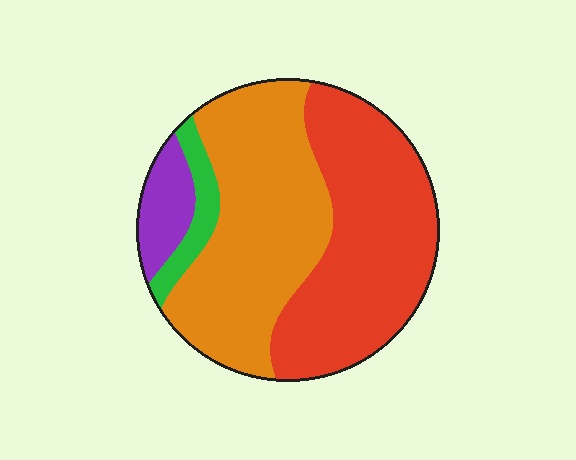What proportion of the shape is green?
Green covers 6% of the shape.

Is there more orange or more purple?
Orange.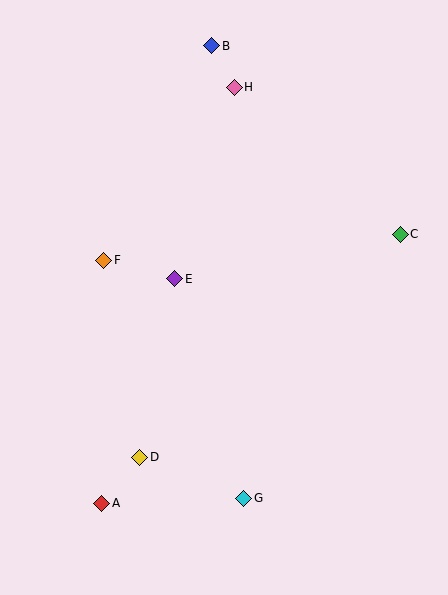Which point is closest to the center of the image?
Point E at (175, 279) is closest to the center.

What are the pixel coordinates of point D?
Point D is at (140, 457).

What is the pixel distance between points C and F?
The distance between C and F is 297 pixels.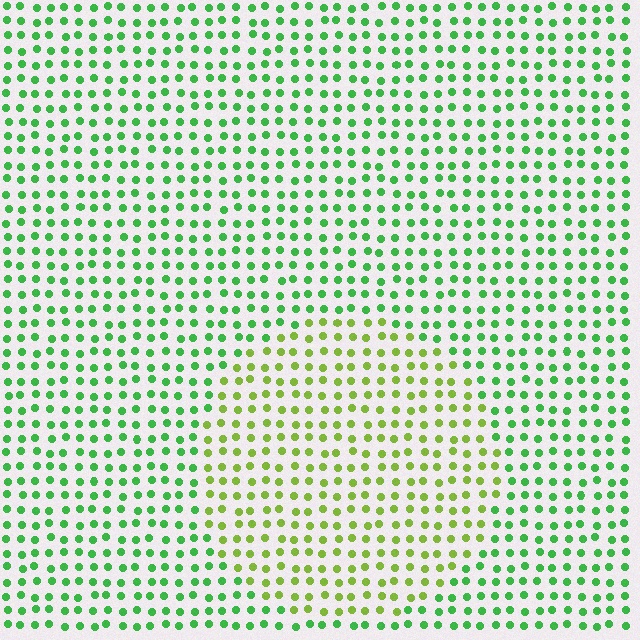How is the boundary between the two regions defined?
The boundary is defined purely by a slight shift in hue (about 38 degrees). Spacing, size, and orientation are identical on both sides.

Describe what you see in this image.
The image is filled with small green elements in a uniform arrangement. A circle-shaped region is visible where the elements are tinted to a slightly different hue, forming a subtle color boundary.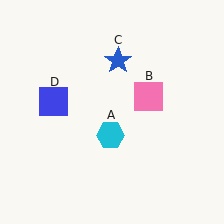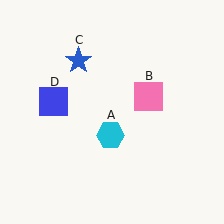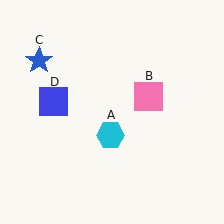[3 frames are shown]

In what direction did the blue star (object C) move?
The blue star (object C) moved left.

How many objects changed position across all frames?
1 object changed position: blue star (object C).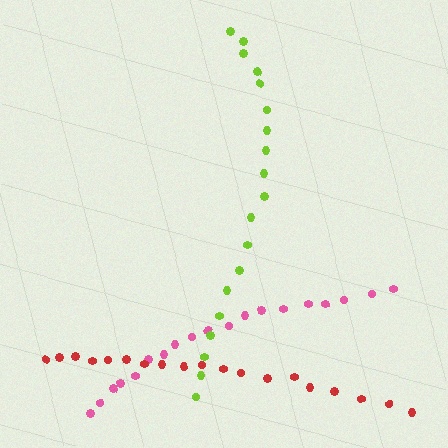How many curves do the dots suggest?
There are 3 distinct paths.